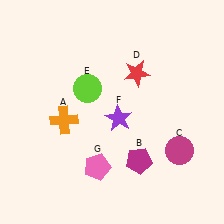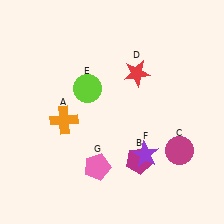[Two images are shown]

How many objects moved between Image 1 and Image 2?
1 object moved between the two images.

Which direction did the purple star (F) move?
The purple star (F) moved down.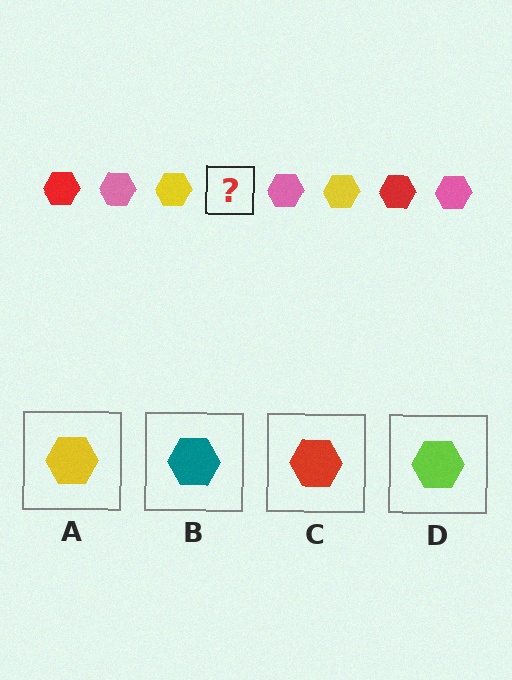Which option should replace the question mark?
Option C.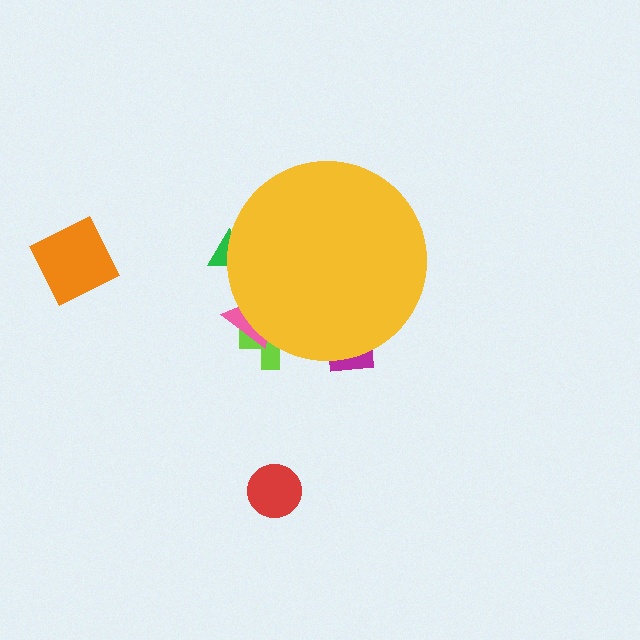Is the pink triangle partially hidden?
Yes, the pink triangle is partially hidden behind the yellow circle.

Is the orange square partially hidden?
No, the orange square is fully visible.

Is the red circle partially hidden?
No, the red circle is fully visible.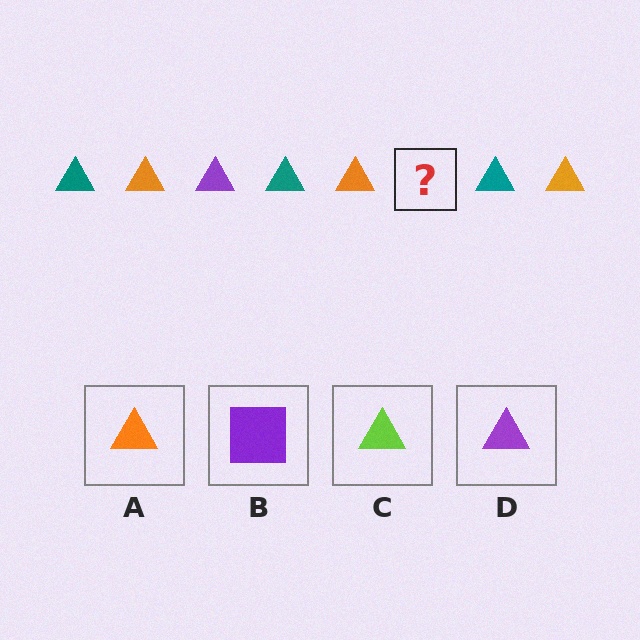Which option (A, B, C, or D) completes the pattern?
D.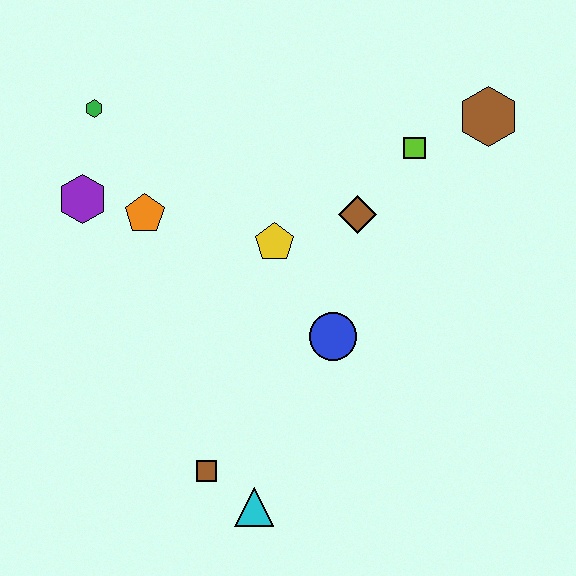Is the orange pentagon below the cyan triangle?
No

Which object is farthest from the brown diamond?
The cyan triangle is farthest from the brown diamond.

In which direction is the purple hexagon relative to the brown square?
The purple hexagon is above the brown square.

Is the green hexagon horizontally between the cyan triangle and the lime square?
No